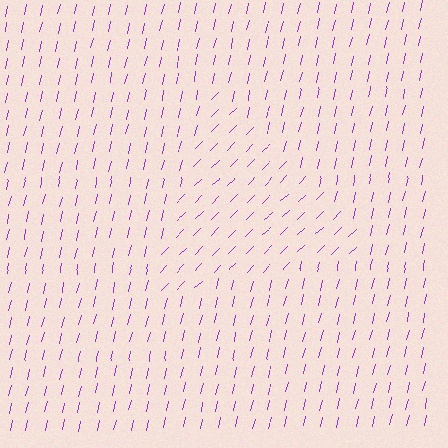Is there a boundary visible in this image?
Yes, there is a texture boundary formed by a change in line orientation.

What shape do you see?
I see a triangle.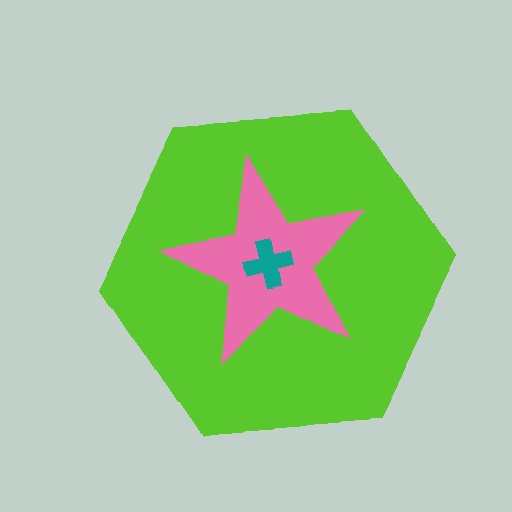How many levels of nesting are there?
3.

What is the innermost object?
The teal cross.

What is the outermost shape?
The lime hexagon.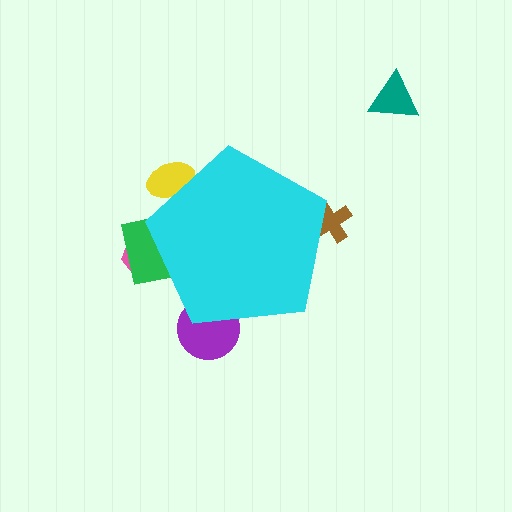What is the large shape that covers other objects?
A cyan pentagon.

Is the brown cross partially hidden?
Yes, the brown cross is partially hidden behind the cyan pentagon.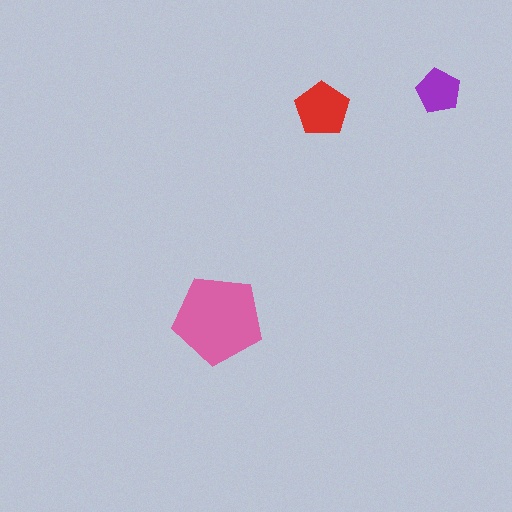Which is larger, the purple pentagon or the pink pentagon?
The pink one.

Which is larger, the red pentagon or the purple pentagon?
The red one.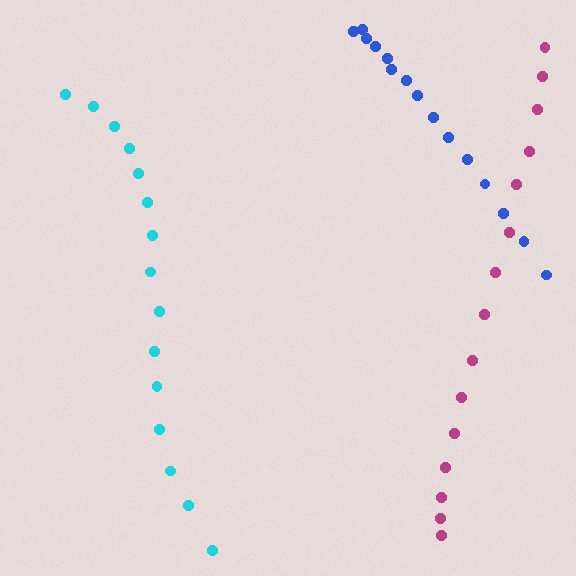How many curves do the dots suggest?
There are 3 distinct paths.